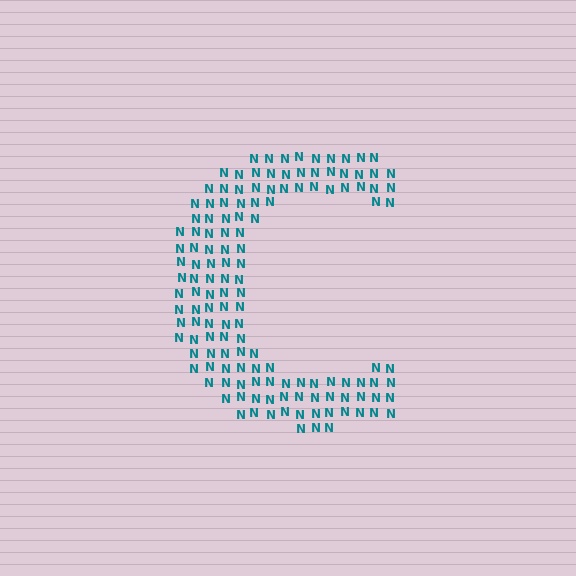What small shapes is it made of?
It is made of small letter N's.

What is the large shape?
The large shape is the letter C.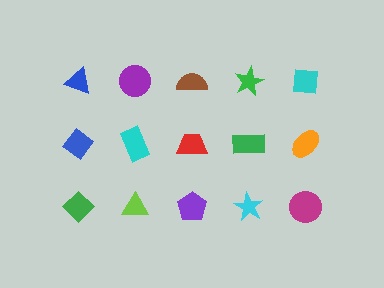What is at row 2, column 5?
An orange ellipse.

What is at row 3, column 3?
A purple pentagon.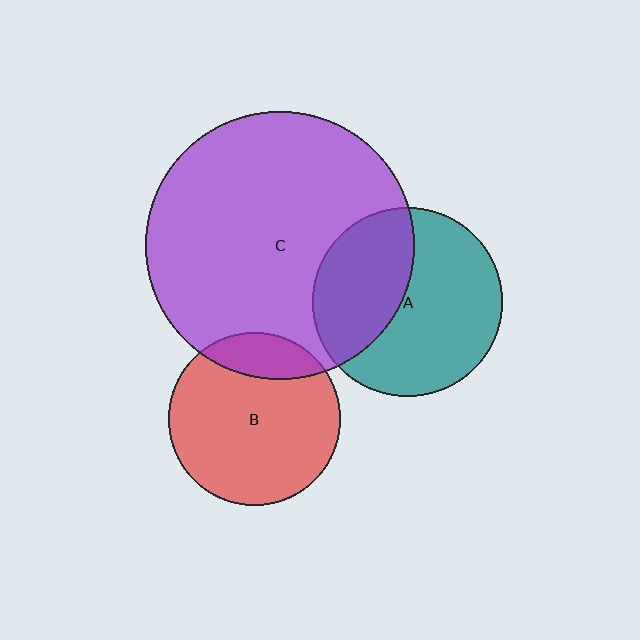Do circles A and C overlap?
Yes.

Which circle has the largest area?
Circle C (purple).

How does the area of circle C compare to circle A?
Approximately 2.0 times.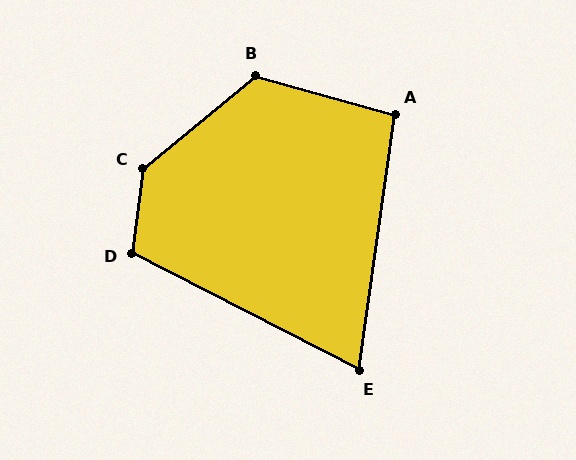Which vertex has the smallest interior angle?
E, at approximately 71 degrees.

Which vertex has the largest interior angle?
C, at approximately 137 degrees.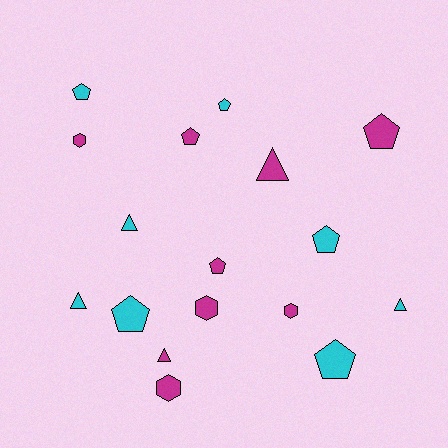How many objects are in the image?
There are 17 objects.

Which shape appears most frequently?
Pentagon, with 8 objects.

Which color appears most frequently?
Magenta, with 9 objects.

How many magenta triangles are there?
There are 2 magenta triangles.